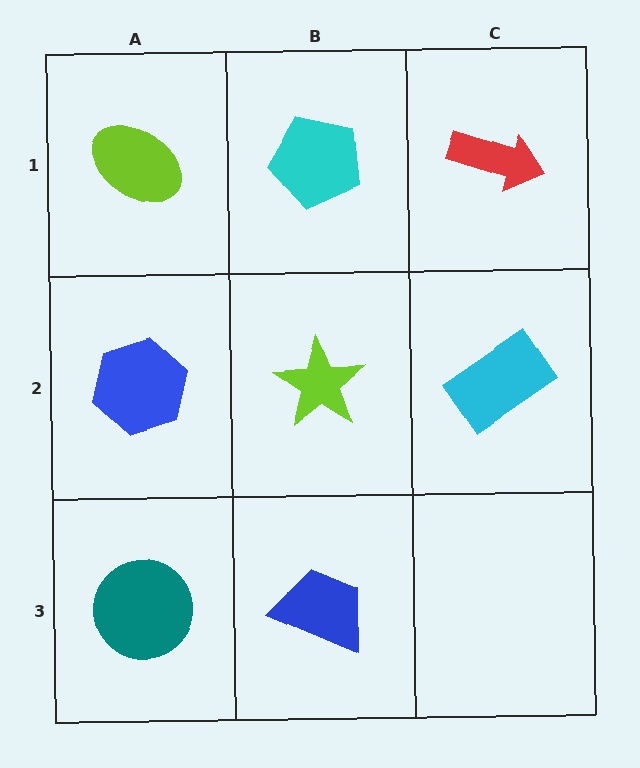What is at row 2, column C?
A cyan rectangle.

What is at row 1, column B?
A cyan pentagon.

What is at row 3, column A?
A teal circle.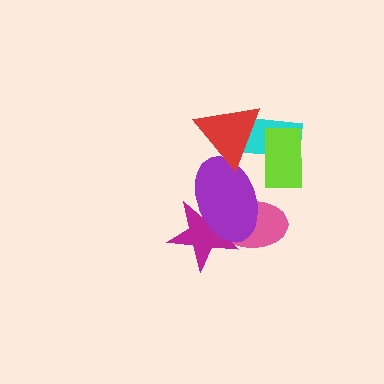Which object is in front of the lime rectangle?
The red triangle is in front of the lime rectangle.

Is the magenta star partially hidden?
Yes, it is partially covered by another shape.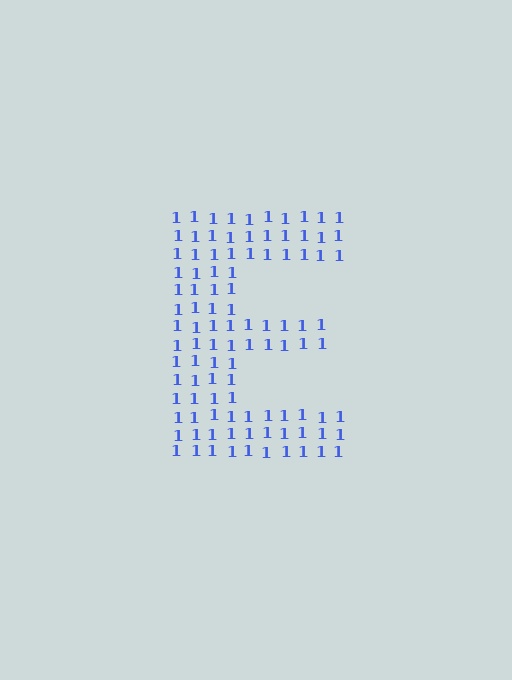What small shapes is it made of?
It is made of small digit 1's.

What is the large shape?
The large shape is the letter E.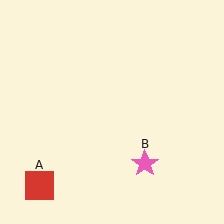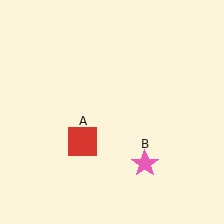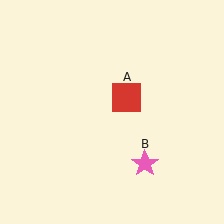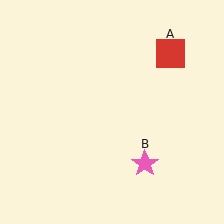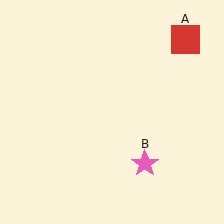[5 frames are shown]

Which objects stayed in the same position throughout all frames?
Pink star (object B) remained stationary.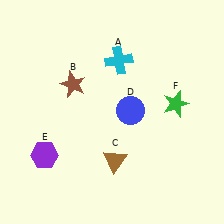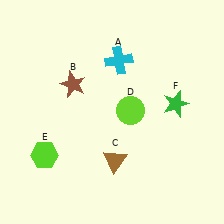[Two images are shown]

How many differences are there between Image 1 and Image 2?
There are 2 differences between the two images.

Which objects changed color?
D changed from blue to lime. E changed from purple to lime.